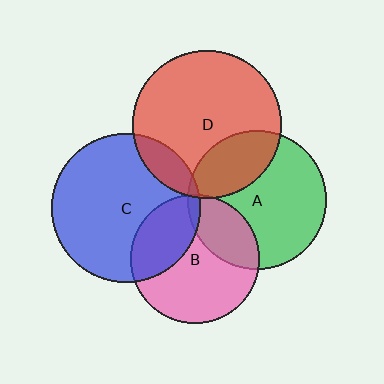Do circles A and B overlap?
Yes.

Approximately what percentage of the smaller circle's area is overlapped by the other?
Approximately 25%.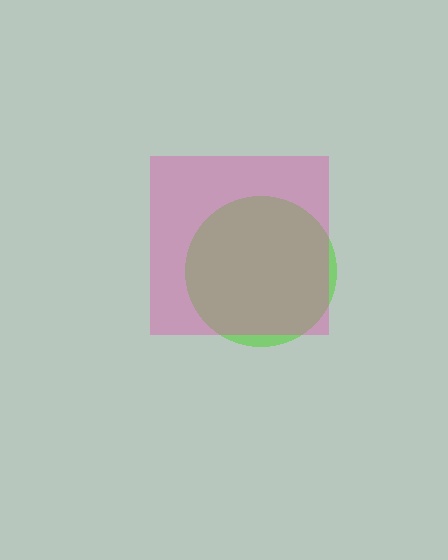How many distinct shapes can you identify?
There are 2 distinct shapes: a lime circle, a pink square.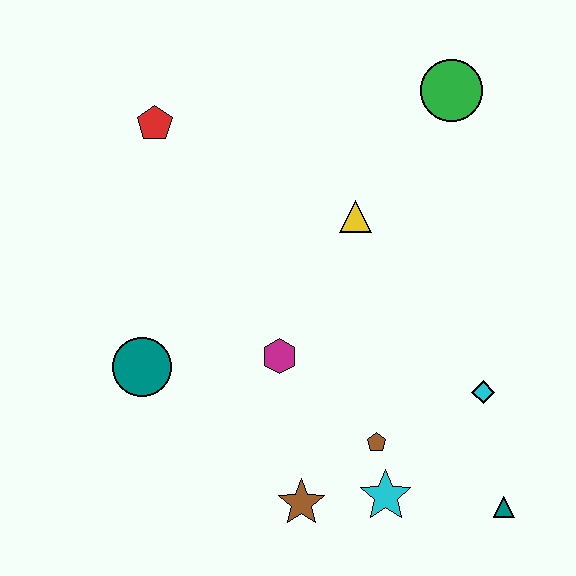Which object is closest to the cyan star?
The brown pentagon is closest to the cyan star.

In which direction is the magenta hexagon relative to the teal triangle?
The magenta hexagon is to the left of the teal triangle.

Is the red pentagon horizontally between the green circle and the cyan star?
No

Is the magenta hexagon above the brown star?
Yes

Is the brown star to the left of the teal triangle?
Yes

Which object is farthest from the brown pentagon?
The red pentagon is farthest from the brown pentagon.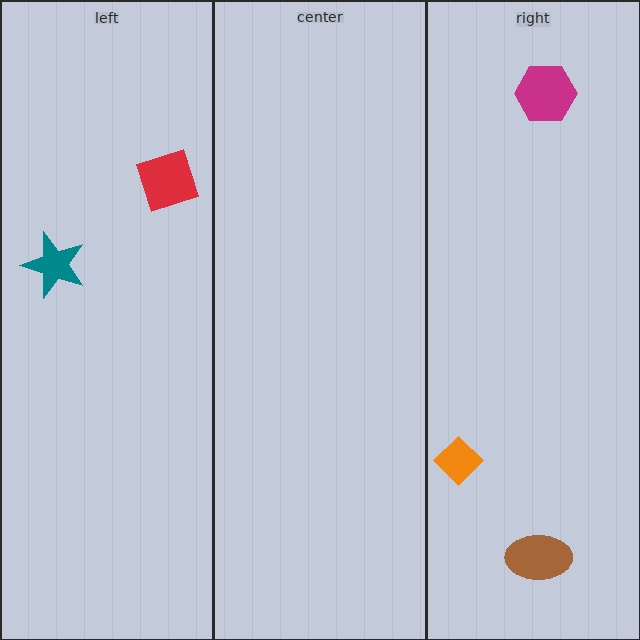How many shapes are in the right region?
3.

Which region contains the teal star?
The left region.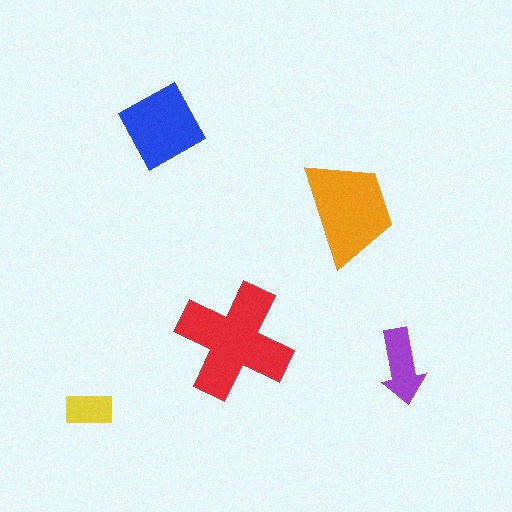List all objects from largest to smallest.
The red cross, the orange trapezoid, the blue diamond, the purple arrow, the yellow rectangle.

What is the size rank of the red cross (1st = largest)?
1st.